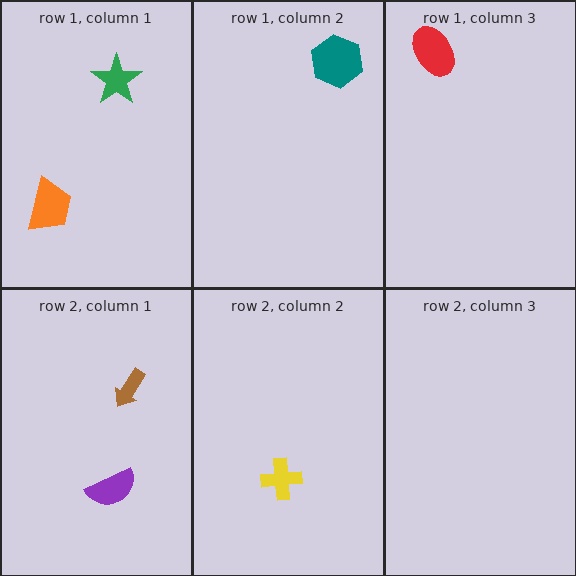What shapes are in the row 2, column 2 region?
The yellow cross.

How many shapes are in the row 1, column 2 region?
1.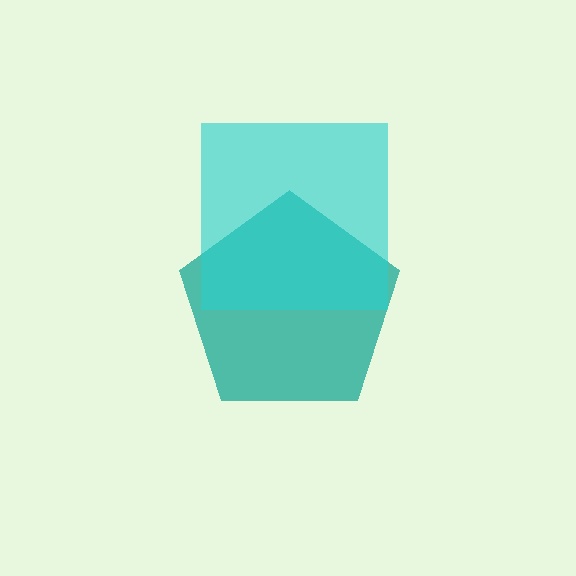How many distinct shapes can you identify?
There are 2 distinct shapes: a teal pentagon, a cyan square.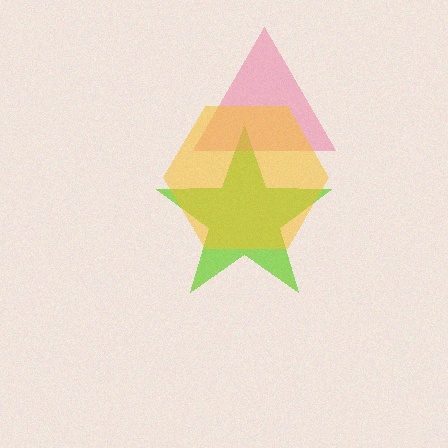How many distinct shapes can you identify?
There are 3 distinct shapes: a lime star, a pink triangle, a yellow hexagon.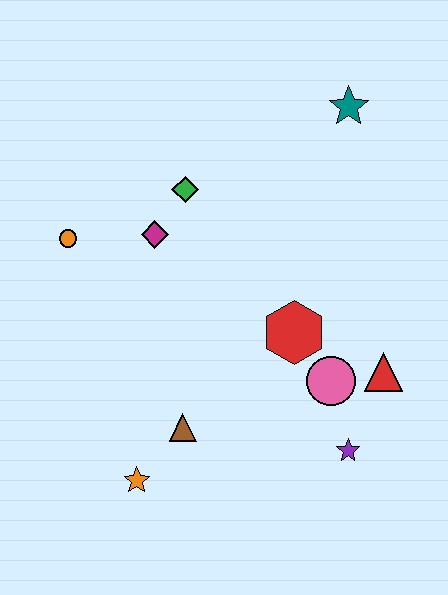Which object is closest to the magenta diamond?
The green diamond is closest to the magenta diamond.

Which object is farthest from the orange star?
The teal star is farthest from the orange star.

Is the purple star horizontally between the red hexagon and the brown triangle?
No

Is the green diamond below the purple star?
No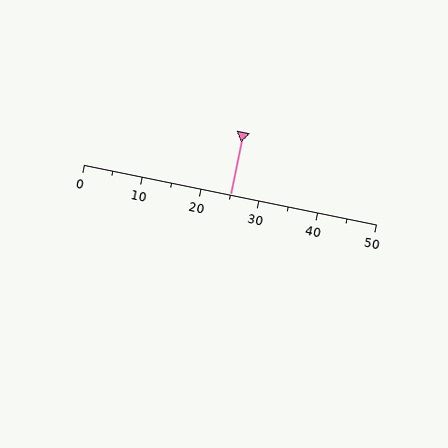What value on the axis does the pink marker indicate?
The marker indicates approximately 25.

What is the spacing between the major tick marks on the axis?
The major ticks are spaced 10 apart.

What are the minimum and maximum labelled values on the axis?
The axis runs from 0 to 50.